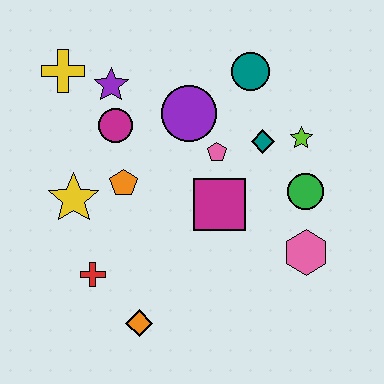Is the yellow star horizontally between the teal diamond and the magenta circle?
No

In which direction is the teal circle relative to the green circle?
The teal circle is above the green circle.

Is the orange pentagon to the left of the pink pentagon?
Yes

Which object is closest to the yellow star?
The orange pentagon is closest to the yellow star.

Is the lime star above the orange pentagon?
Yes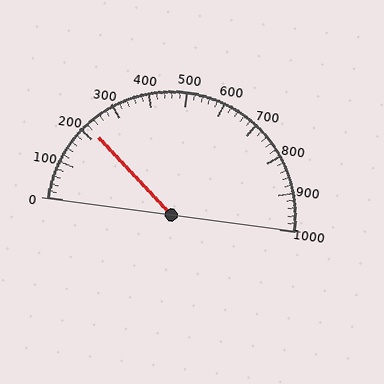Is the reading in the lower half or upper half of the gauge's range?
The reading is in the lower half of the range (0 to 1000).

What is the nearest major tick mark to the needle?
The nearest major tick mark is 200.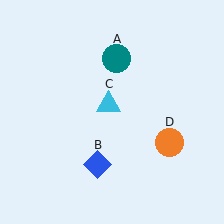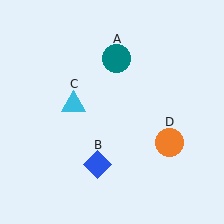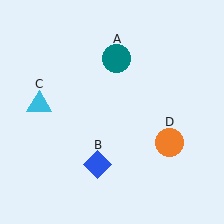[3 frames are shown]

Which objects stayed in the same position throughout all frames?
Teal circle (object A) and blue diamond (object B) and orange circle (object D) remained stationary.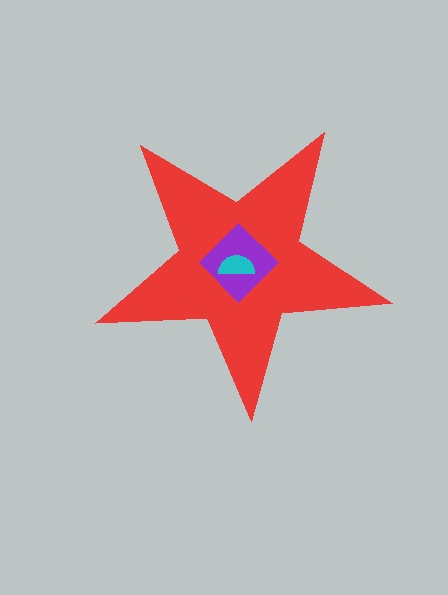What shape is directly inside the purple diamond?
The cyan semicircle.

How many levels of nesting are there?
3.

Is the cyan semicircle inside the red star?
Yes.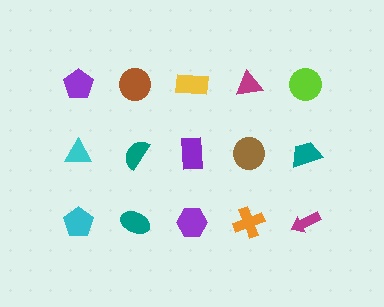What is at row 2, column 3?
A purple rectangle.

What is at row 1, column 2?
A brown circle.